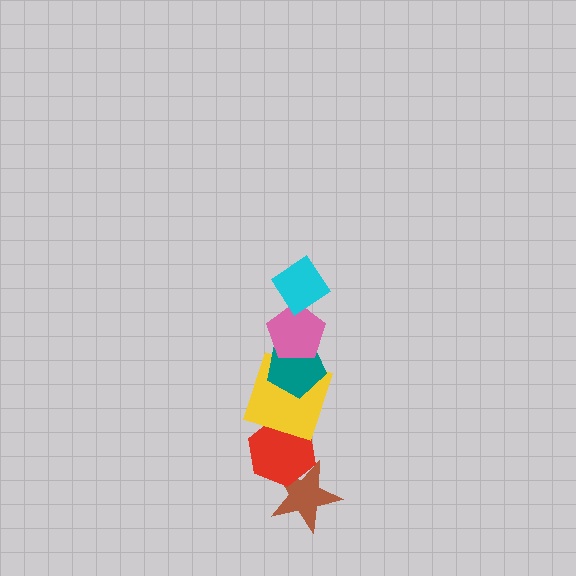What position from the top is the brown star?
The brown star is 6th from the top.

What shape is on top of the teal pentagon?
The pink pentagon is on top of the teal pentagon.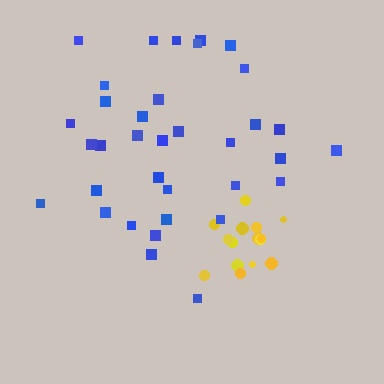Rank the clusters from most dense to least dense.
yellow, blue.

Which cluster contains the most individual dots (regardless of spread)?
Blue (35).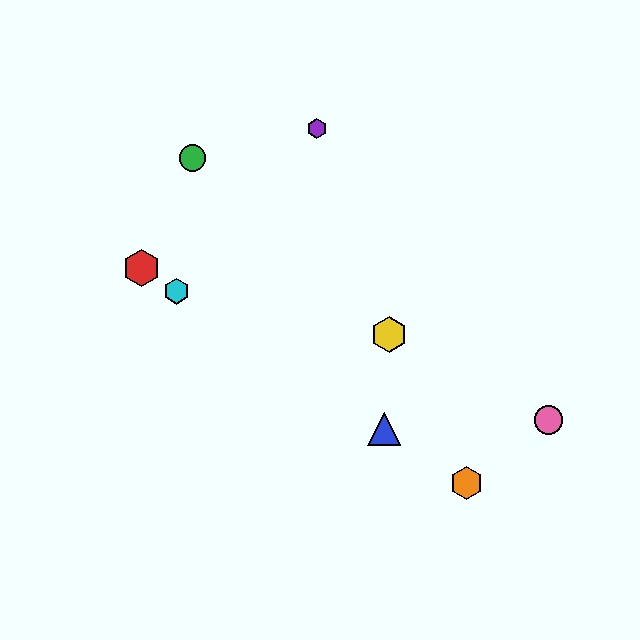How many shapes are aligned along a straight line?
4 shapes (the red hexagon, the blue triangle, the orange hexagon, the cyan hexagon) are aligned along a straight line.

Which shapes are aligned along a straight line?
The red hexagon, the blue triangle, the orange hexagon, the cyan hexagon are aligned along a straight line.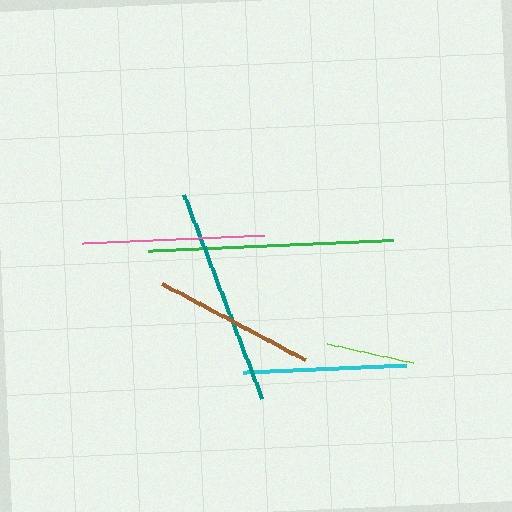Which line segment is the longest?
The green line is the longest at approximately 245 pixels.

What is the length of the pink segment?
The pink segment is approximately 182 pixels long.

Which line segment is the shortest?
The lime line is the shortest at approximately 88 pixels.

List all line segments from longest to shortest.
From longest to shortest: green, teal, pink, cyan, brown, lime.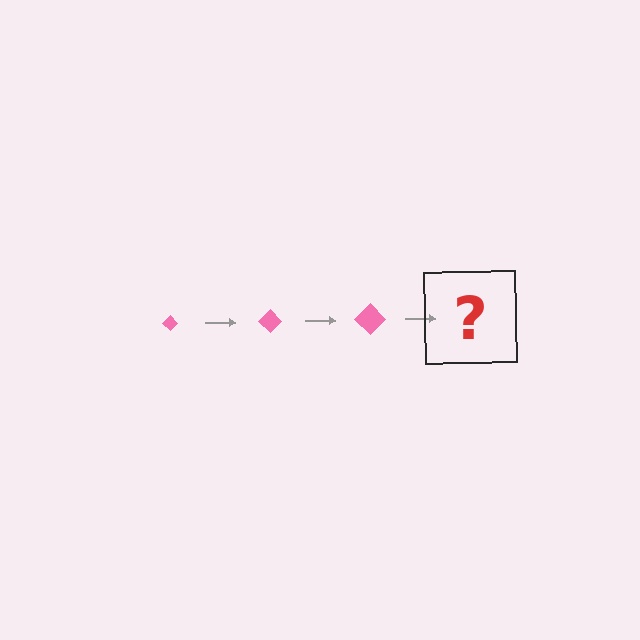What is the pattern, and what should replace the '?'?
The pattern is that the diamond gets progressively larger each step. The '?' should be a pink diamond, larger than the previous one.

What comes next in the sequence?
The next element should be a pink diamond, larger than the previous one.